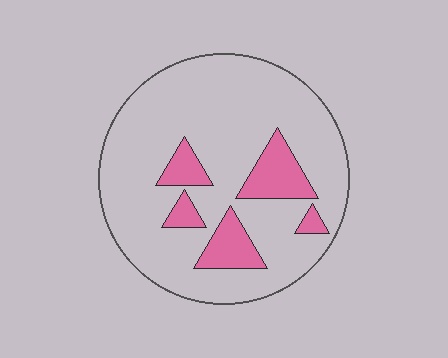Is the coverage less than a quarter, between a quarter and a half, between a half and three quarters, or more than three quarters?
Less than a quarter.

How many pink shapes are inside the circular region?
5.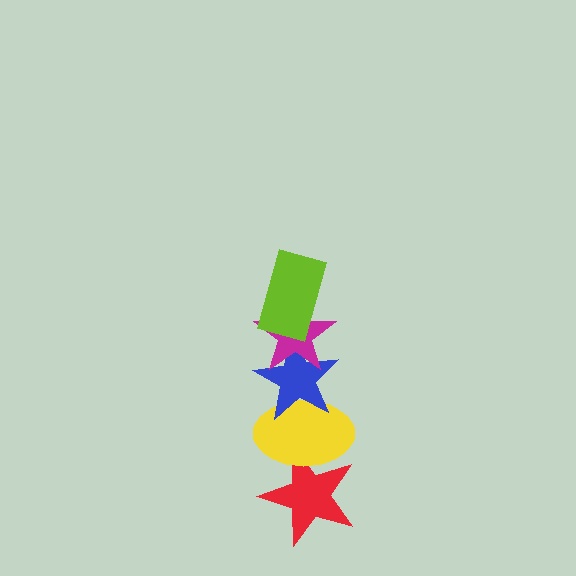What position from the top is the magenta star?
The magenta star is 2nd from the top.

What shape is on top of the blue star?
The magenta star is on top of the blue star.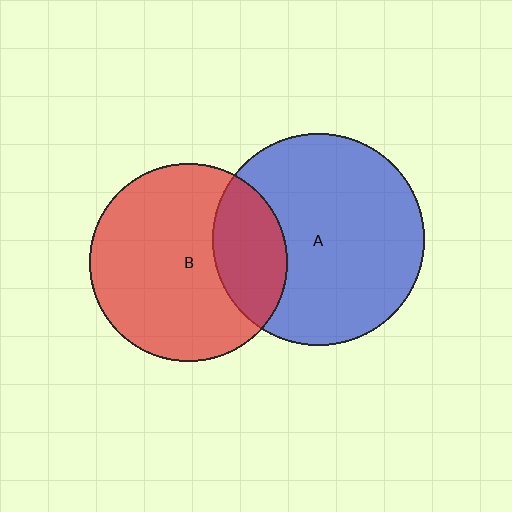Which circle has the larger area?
Circle A (blue).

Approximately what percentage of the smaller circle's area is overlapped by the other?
Approximately 25%.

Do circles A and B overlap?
Yes.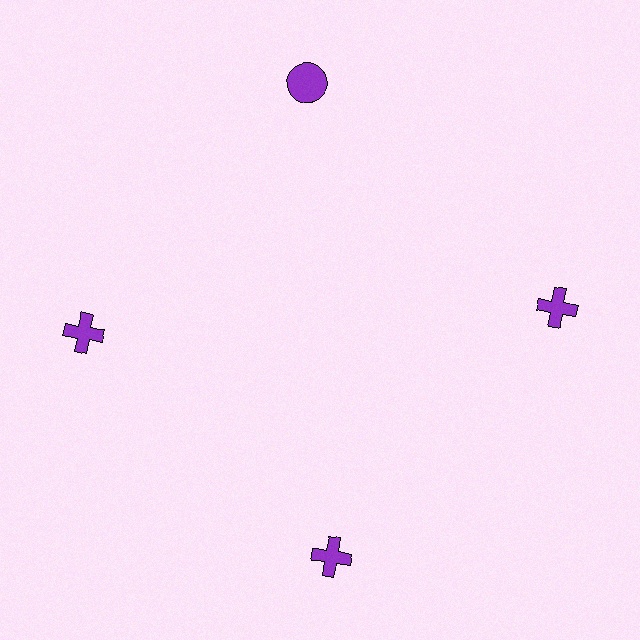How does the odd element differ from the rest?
It has a different shape: circle instead of cross.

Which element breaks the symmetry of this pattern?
The purple circle at roughly the 12 o'clock position breaks the symmetry. All other shapes are purple crosses.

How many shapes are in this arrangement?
There are 4 shapes arranged in a ring pattern.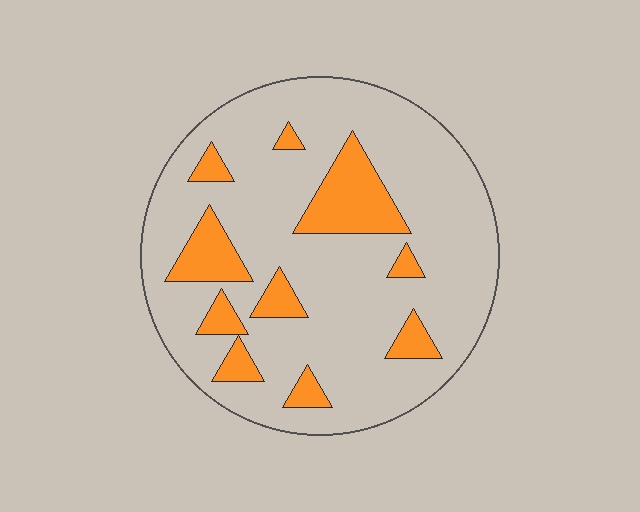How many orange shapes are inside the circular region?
10.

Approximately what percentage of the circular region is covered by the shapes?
Approximately 20%.